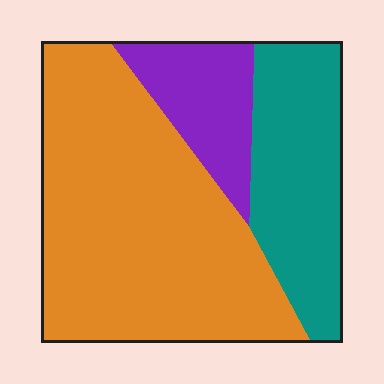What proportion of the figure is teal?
Teal takes up about one quarter (1/4) of the figure.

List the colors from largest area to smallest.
From largest to smallest: orange, teal, purple.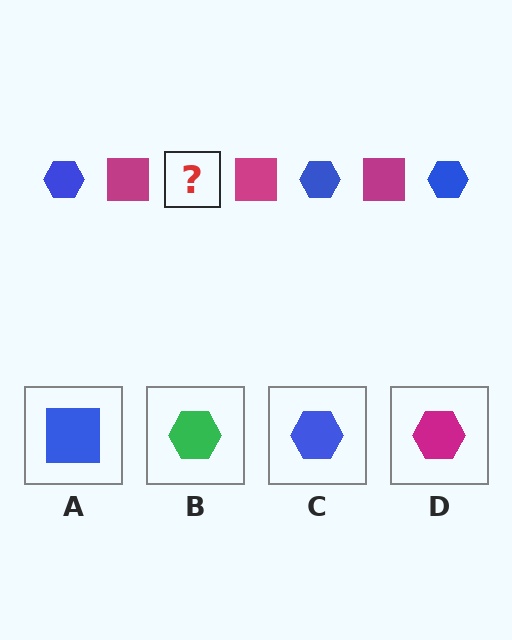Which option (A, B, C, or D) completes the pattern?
C.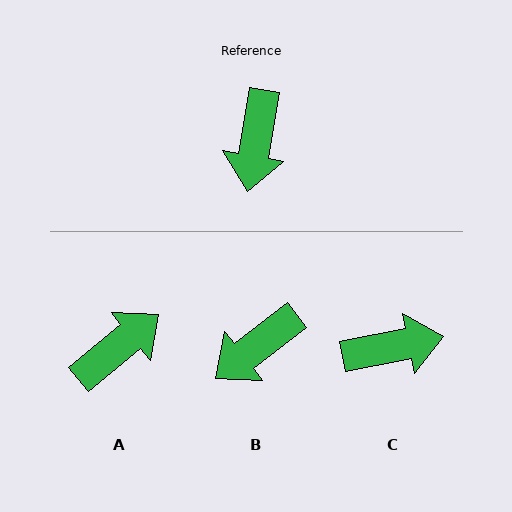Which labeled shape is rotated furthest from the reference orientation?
A, about 139 degrees away.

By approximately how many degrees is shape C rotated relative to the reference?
Approximately 111 degrees counter-clockwise.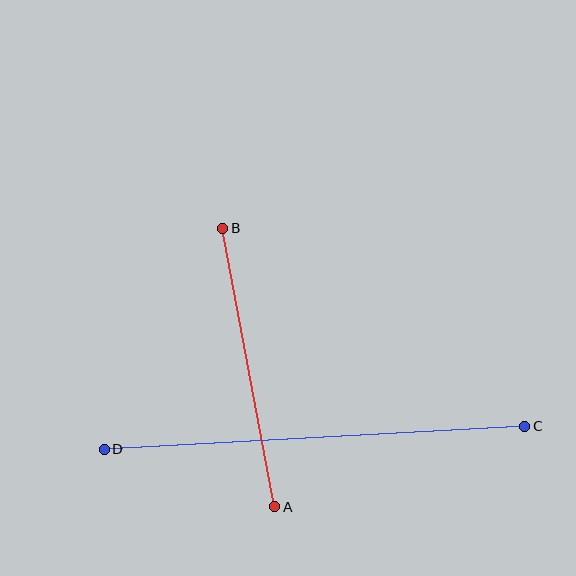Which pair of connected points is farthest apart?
Points C and D are farthest apart.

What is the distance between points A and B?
The distance is approximately 284 pixels.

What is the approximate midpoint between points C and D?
The midpoint is at approximately (315, 438) pixels.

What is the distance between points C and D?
The distance is approximately 421 pixels.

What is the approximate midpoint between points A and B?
The midpoint is at approximately (249, 368) pixels.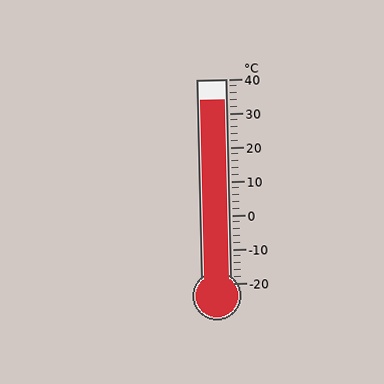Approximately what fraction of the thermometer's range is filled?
The thermometer is filled to approximately 90% of its range.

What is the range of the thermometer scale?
The thermometer scale ranges from -20°C to 40°C.